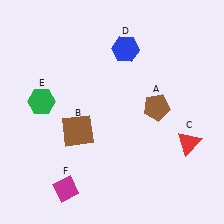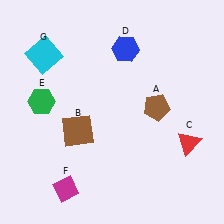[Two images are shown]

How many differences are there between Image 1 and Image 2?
There is 1 difference between the two images.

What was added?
A cyan square (G) was added in Image 2.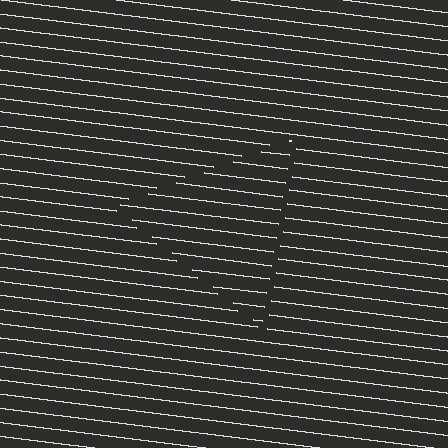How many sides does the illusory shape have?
3 sides — the line-ends trace a triangle.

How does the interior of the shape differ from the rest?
The interior of the shape contains the same grating, shifted by half a period — the contour is defined by the phase discontinuity where line-ends from the inner and outer gratings abut.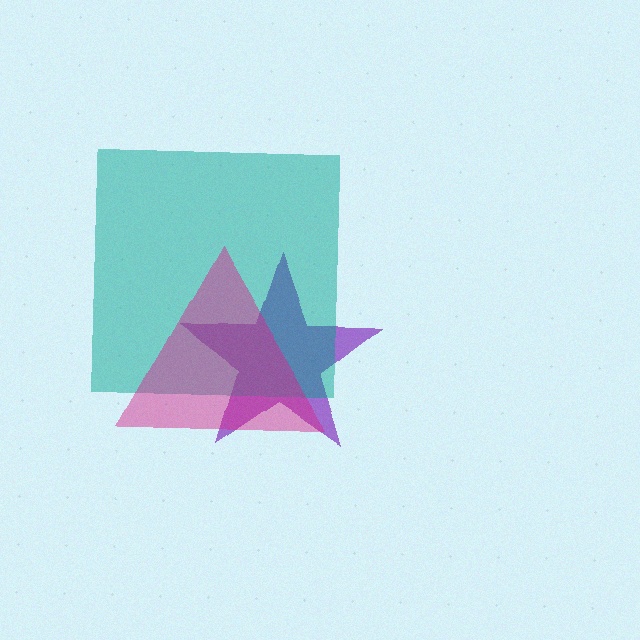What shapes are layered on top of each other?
The layered shapes are: a purple star, a teal square, a magenta triangle.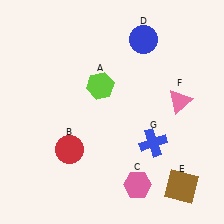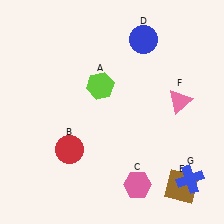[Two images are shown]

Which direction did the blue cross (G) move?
The blue cross (G) moved right.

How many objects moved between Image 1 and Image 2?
1 object moved between the two images.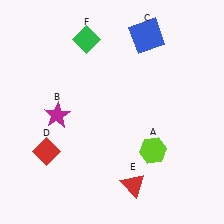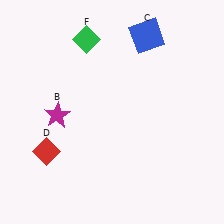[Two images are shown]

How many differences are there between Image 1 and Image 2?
There are 2 differences between the two images.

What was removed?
The lime hexagon (A), the red triangle (E) were removed in Image 2.